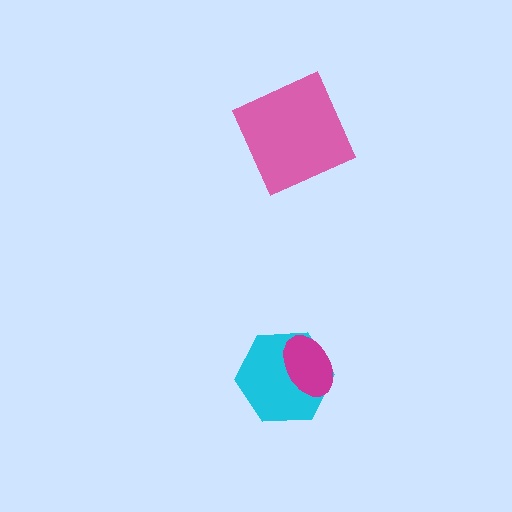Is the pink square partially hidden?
No, no other shape covers it.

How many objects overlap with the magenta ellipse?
1 object overlaps with the magenta ellipse.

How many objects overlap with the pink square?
0 objects overlap with the pink square.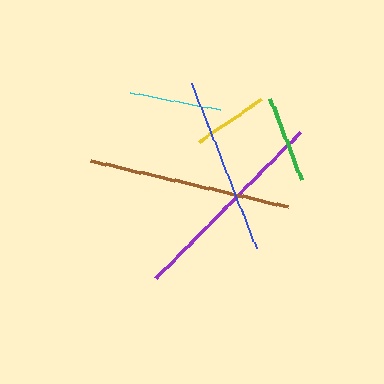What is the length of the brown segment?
The brown segment is approximately 202 pixels long.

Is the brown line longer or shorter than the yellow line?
The brown line is longer than the yellow line.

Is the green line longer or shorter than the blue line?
The blue line is longer than the green line.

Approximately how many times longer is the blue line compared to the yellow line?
The blue line is approximately 2.3 times the length of the yellow line.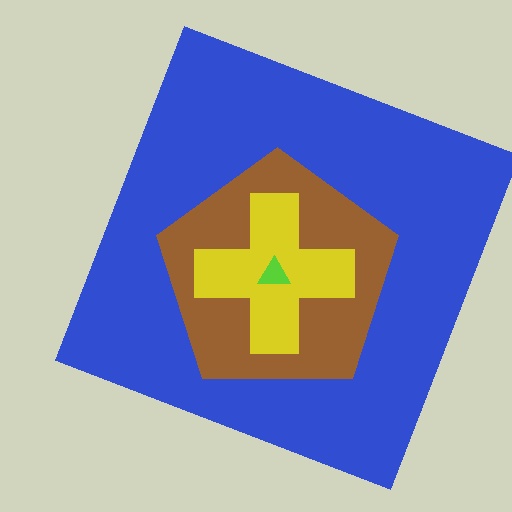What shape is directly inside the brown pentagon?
The yellow cross.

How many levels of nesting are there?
4.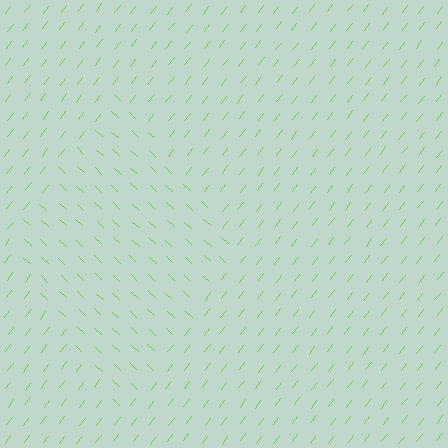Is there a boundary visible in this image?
Yes, there is a texture boundary formed by a change in line orientation.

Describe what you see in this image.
The image is filled with small lime line segments. A diamond region in the image has lines oriented differently from the surrounding lines, creating a visible texture boundary.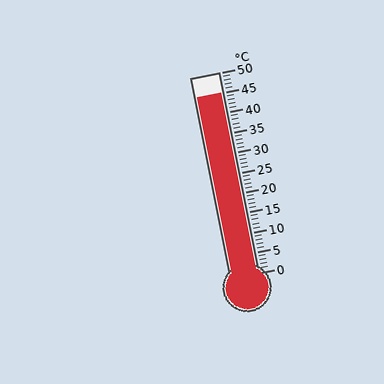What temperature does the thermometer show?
The thermometer shows approximately 45°C.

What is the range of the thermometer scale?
The thermometer scale ranges from 0°C to 50°C.